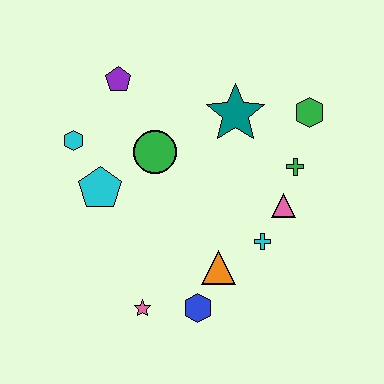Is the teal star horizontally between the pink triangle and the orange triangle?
Yes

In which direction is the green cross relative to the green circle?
The green cross is to the right of the green circle.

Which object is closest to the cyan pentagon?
The cyan hexagon is closest to the cyan pentagon.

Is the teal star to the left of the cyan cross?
Yes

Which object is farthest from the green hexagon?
The pink star is farthest from the green hexagon.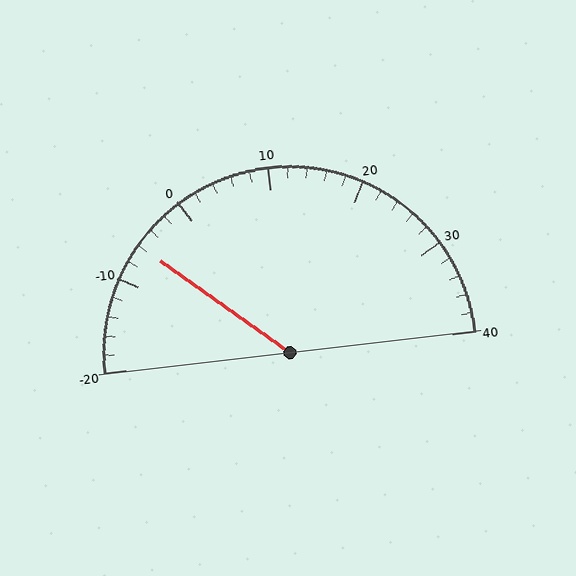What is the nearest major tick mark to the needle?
The nearest major tick mark is -10.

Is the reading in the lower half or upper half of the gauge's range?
The reading is in the lower half of the range (-20 to 40).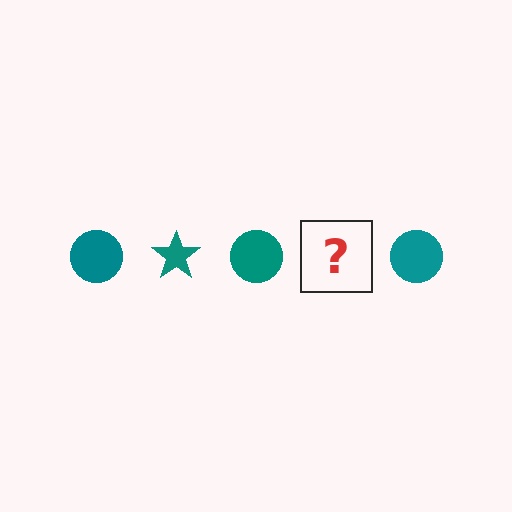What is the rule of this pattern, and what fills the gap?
The rule is that the pattern cycles through circle, star shapes in teal. The gap should be filled with a teal star.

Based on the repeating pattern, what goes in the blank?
The blank should be a teal star.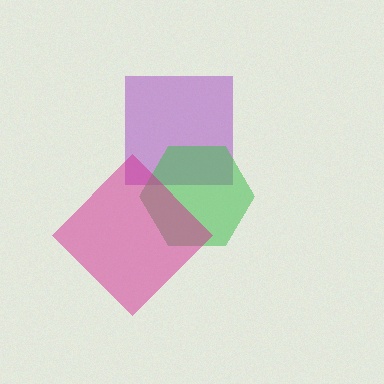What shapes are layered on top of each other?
The layered shapes are: a purple square, a green hexagon, a magenta diamond.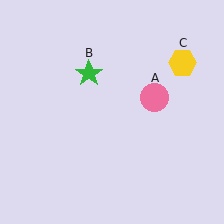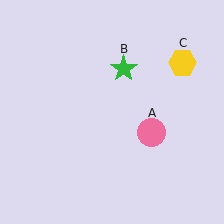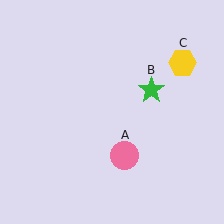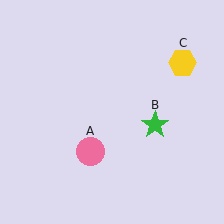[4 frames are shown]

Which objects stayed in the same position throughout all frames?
Yellow hexagon (object C) remained stationary.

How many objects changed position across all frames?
2 objects changed position: pink circle (object A), green star (object B).